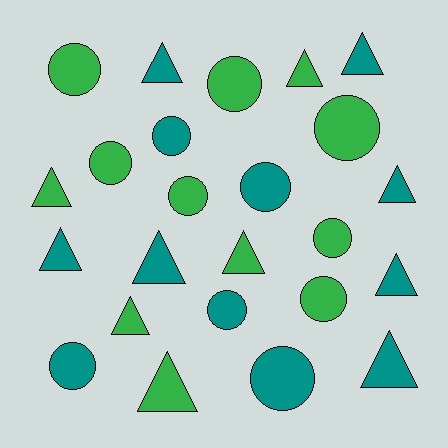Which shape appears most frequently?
Triangle, with 12 objects.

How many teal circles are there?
There are 5 teal circles.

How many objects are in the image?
There are 24 objects.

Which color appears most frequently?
Teal, with 12 objects.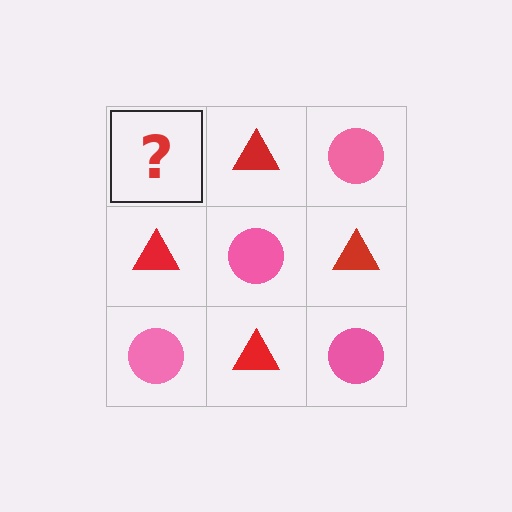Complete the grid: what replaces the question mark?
The question mark should be replaced with a pink circle.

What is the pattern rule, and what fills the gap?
The rule is that it alternates pink circle and red triangle in a checkerboard pattern. The gap should be filled with a pink circle.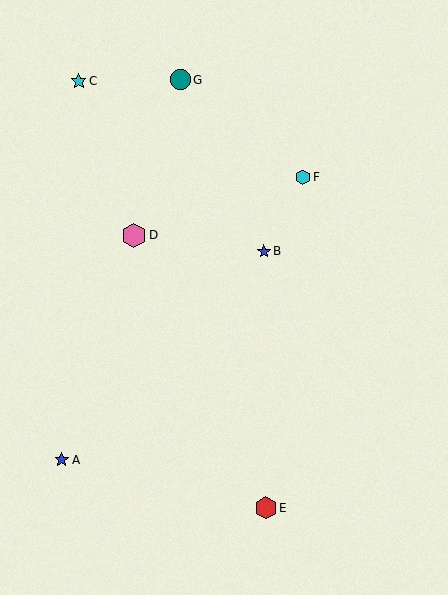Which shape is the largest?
The pink hexagon (labeled D) is the largest.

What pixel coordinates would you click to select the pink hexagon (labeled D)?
Click at (134, 235) to select the pink hexagon D.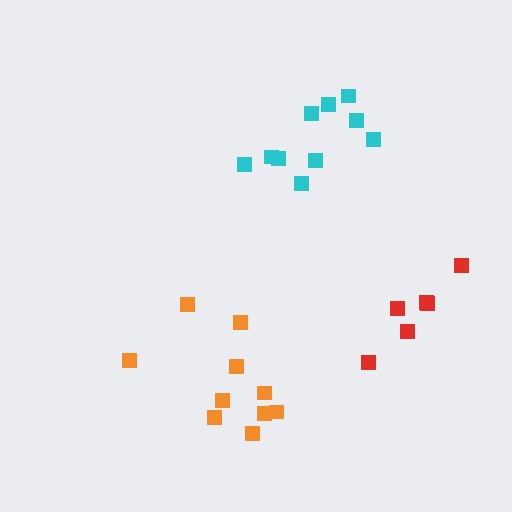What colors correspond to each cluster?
The clusters are colored: cyan, orange, red.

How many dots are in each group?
Group 1: 10 dots, Group 2: 10 dots, Group 3: 6 dots (26 total).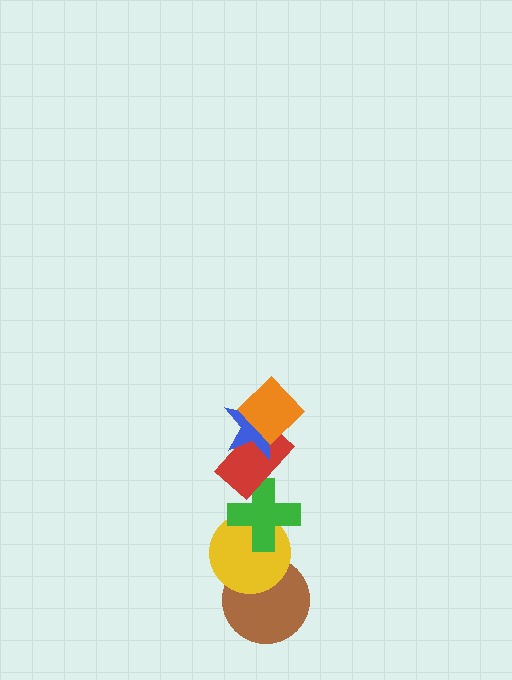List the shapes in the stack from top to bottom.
From top to bottom: the orange diamond, the blue star, the red rectangle, the green cross, the yellow circle, the brown circle.